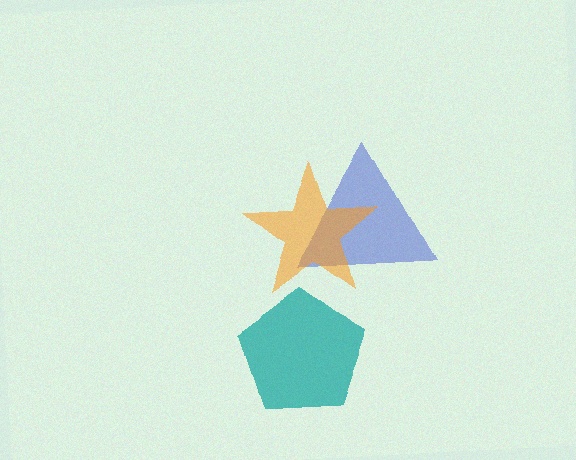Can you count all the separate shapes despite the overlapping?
Yes, there are 3 separate shapes.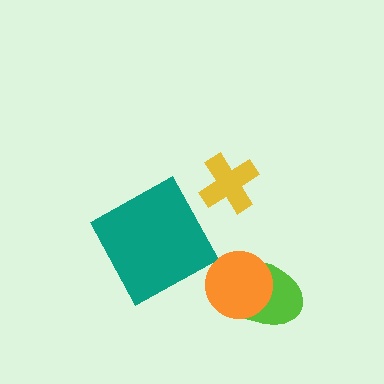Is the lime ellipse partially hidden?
Yes, it is partially covered by another shape.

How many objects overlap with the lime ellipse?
1 object overlaps with the lime ellipse.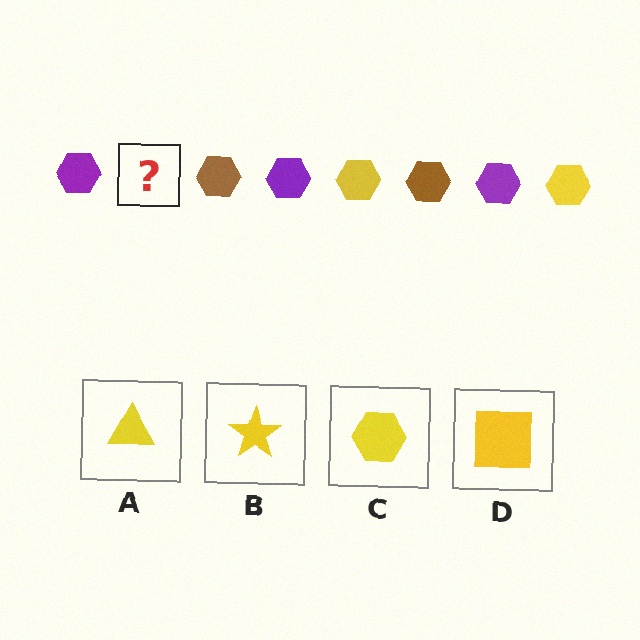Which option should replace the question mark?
Option C.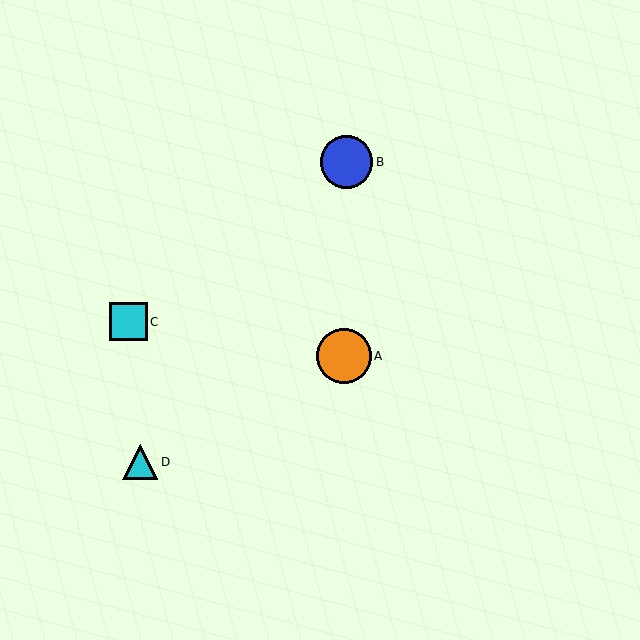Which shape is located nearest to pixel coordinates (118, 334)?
The cyan square (labeled C) at (128, 322) is nearest to that location.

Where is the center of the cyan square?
The center of the cyan square is at (128, 322).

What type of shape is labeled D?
Shape D is a cyan triangle.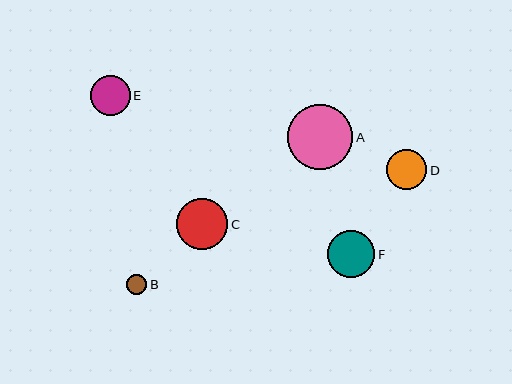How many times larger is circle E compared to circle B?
Circle E is approximately 2.0 times the size of circle B.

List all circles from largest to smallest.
From largest to smallest: A, C, F, D, E, B.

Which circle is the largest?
Circle A is the largest with a size of approximately 65 pixels.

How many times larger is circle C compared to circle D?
Circle C is approximately 1.3 times the size of circle D.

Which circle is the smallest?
Circle B is the smallest with a size of approximately 20 pixels.